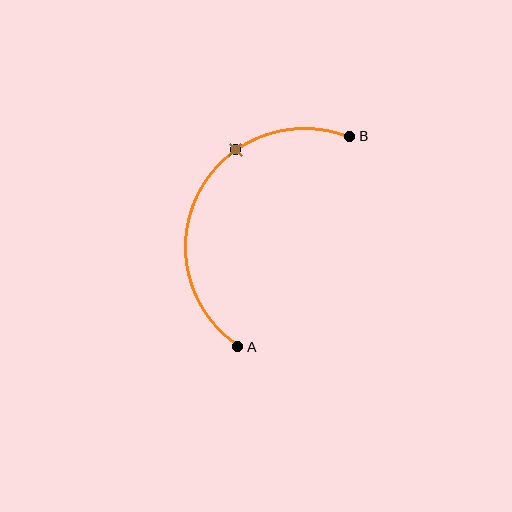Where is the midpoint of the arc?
The arc midpoint is the point on the curve farthest from the straight line joining A and B. It sits to the left of that line.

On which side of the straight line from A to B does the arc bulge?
The arc bulges to the left of the straight line connecting A and B.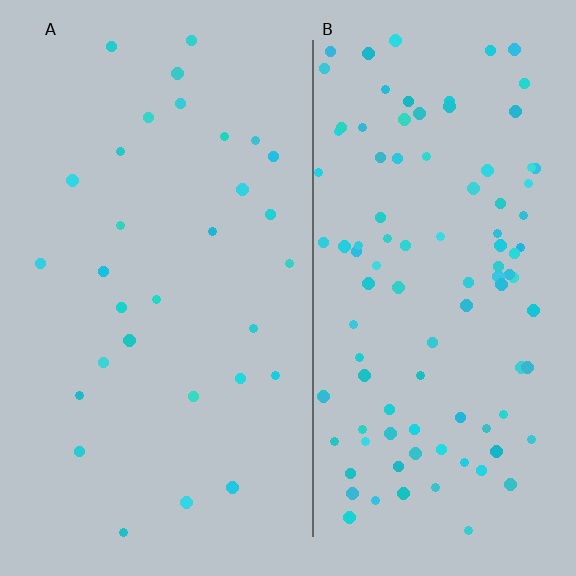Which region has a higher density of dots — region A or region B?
B (the right).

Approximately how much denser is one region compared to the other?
Approximately 3.4× — region B over region A.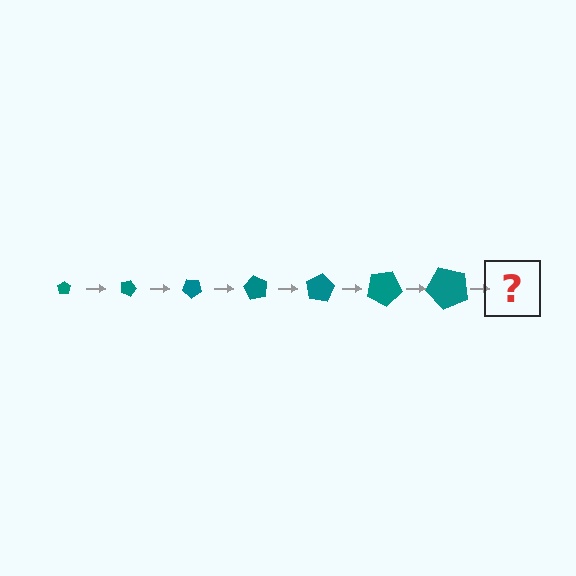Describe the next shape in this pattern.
It should be a pentagon, larger than the previous one and rotated 140 degrees from the start.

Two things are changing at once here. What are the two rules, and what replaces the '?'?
The two rules are that the pentagon grows larger each step and it rotates 20 degrees each step. The '?' should be a pentagon, larger than the previous one and rotated 140 degrees from the start.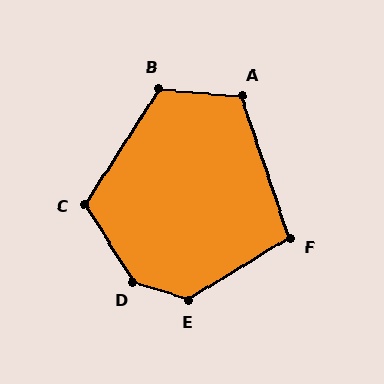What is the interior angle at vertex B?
Approximately 118 degrees (obtuse).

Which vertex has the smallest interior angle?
F, at approximately 103 degrees.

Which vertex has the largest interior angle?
D, at approximately 139 degrees.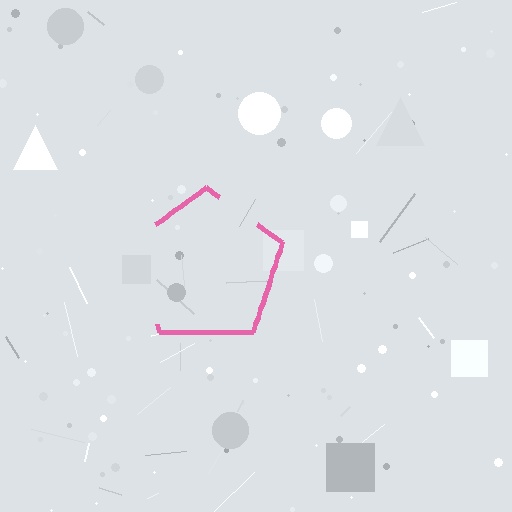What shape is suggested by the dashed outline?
The dashed outline suggests a pentagon.